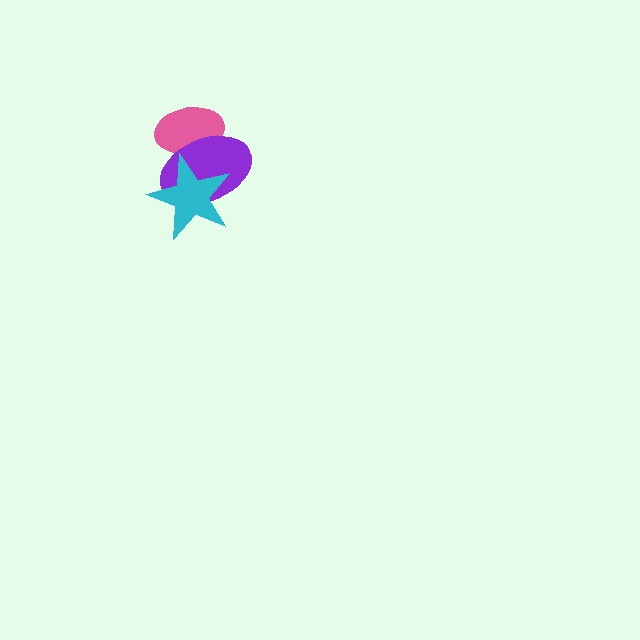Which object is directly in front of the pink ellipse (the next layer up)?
The purple ellipse is directly in front of the pink ellipse.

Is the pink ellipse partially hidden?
Yes, it is partially covered by another shape.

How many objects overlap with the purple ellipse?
2 objects overlap with the purple ellipse.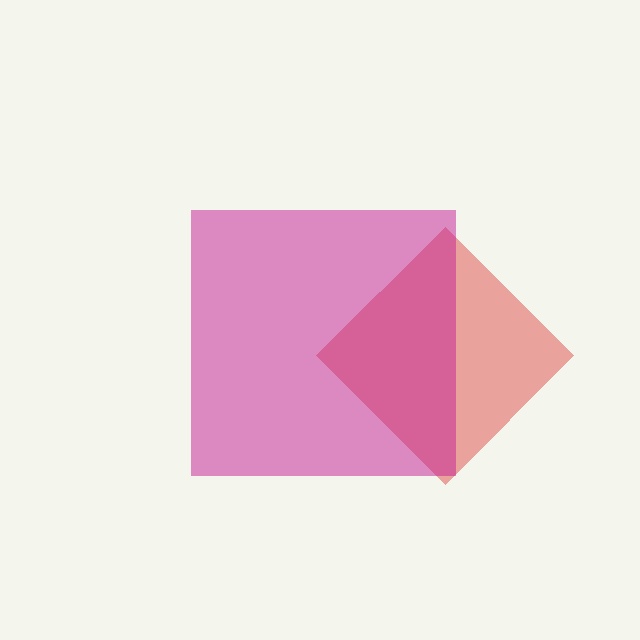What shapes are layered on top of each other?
The layered shapes are: a red diamond, a magenta square.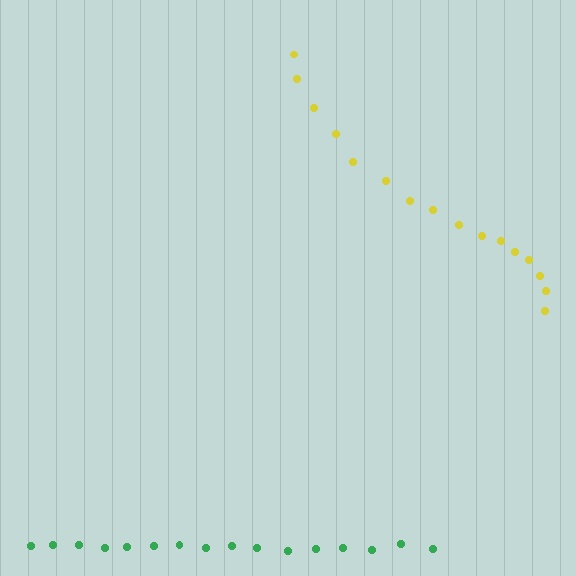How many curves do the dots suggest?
There are 2 distinct paths.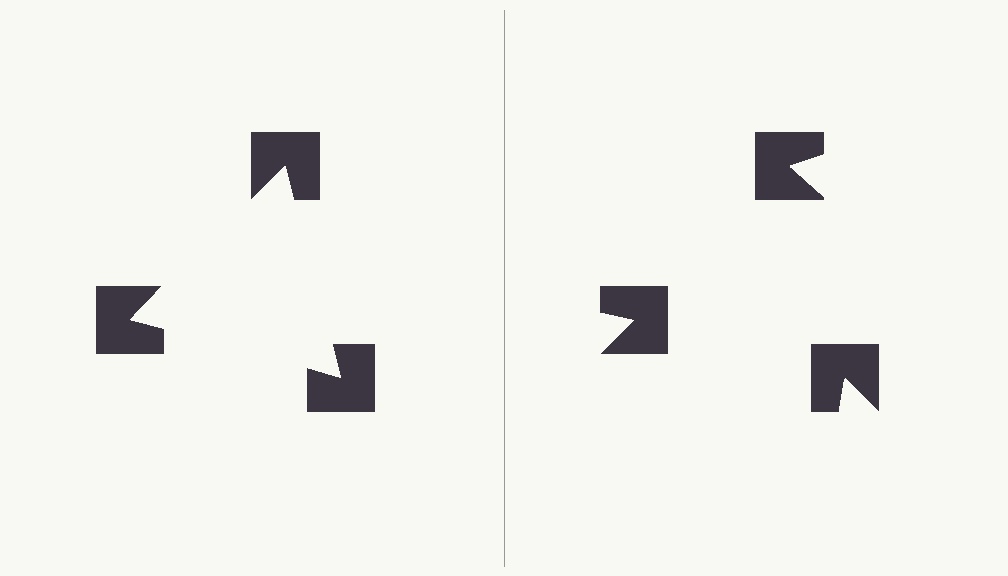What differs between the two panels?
The notched squares are positioned identically on both sides; only the wedge orientations differ. On the left they align to a triangle; on the right they are misaligned.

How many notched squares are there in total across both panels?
6 — 3 on each side.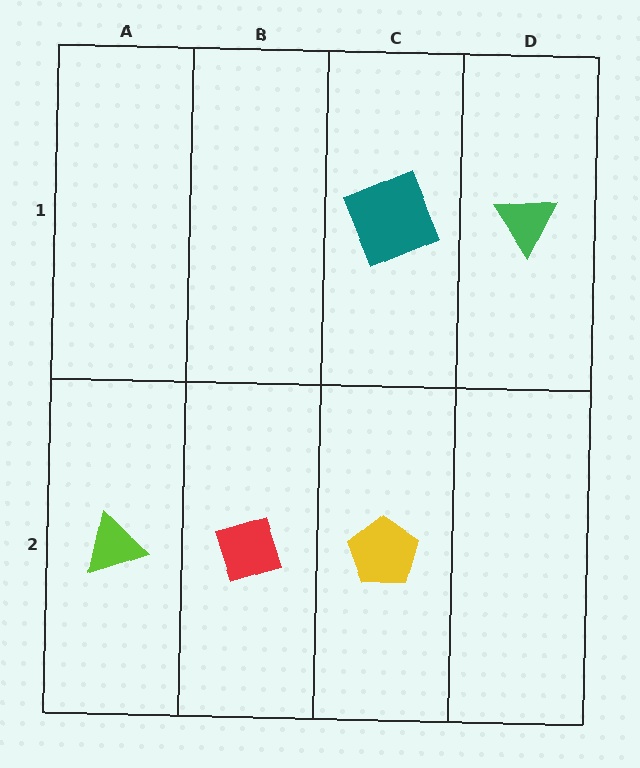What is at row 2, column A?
A lime triangle.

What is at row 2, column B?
A red diamond.